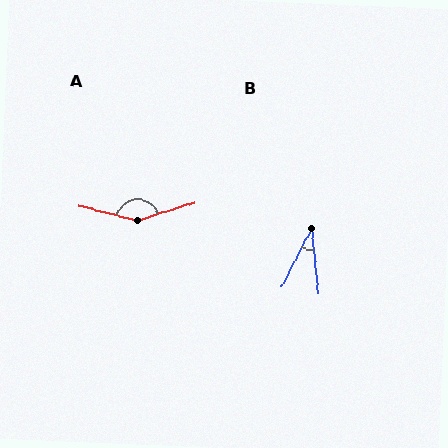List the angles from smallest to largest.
B (32°), A (149°).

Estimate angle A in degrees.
Approximately 149 degrees.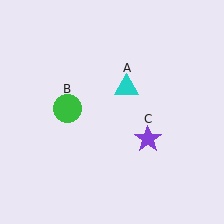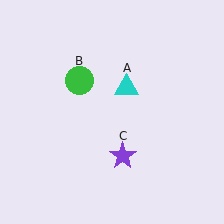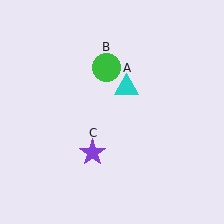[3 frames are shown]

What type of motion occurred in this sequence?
The green circle (object B), purple star (object C) rotated clockwise around the center of the scene.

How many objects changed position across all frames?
2 objects changed position: green circle (object B), purple star (object C).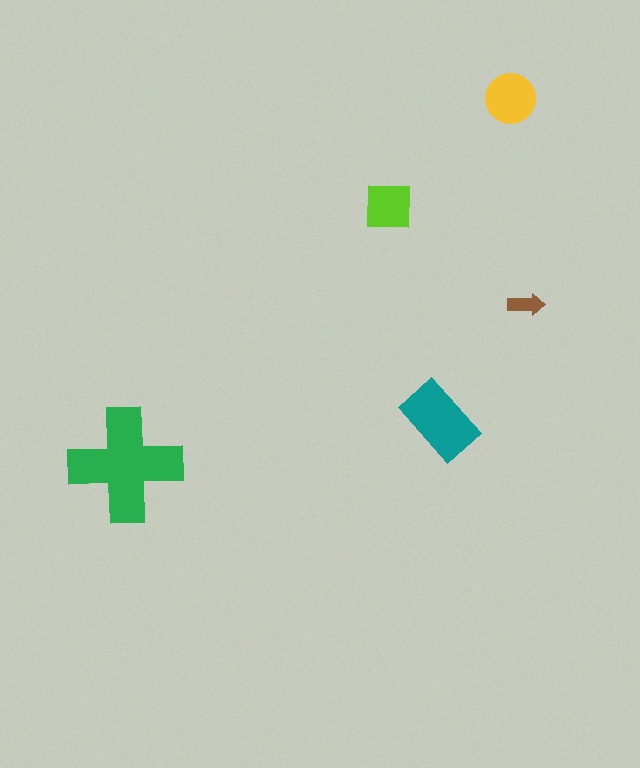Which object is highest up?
The yellow circle is topmost.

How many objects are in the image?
There are 5 objects in the image.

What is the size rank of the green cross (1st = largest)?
1st.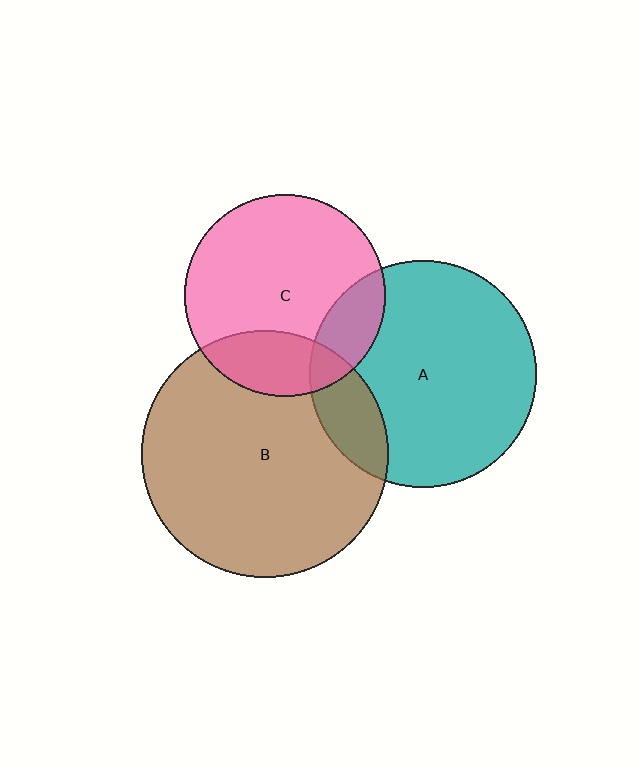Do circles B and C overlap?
Yes.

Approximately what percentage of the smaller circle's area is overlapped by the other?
Approximately 20%.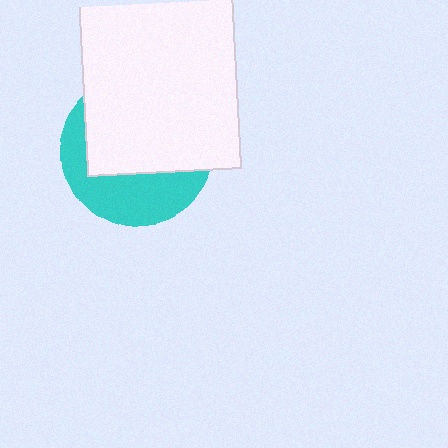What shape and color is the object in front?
The object in front is a white rectangle.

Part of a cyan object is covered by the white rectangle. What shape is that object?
It is a circle.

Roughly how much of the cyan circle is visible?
A small part of it is visible (roughly 39%).